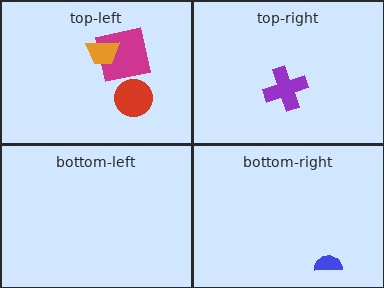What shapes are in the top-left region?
The magenta square, the orange trapezoid, the red circle.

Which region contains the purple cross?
The top-right region.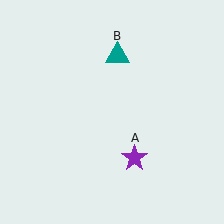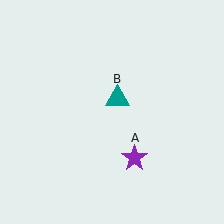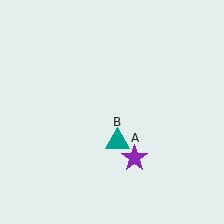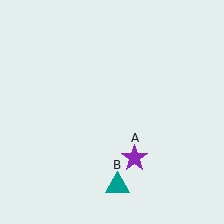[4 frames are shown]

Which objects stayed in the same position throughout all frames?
Purple star (object A) remained stationary.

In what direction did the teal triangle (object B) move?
The teal triangle (object B) moved down.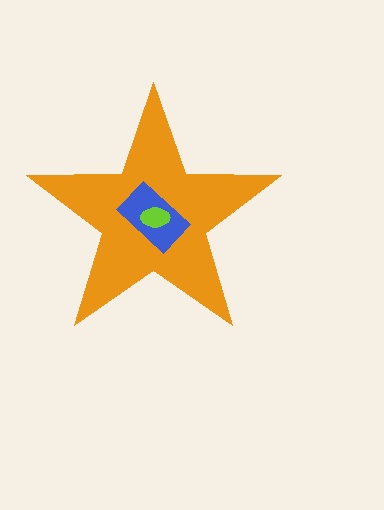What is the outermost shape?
The orange star.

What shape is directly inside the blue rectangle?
The lime ellipse.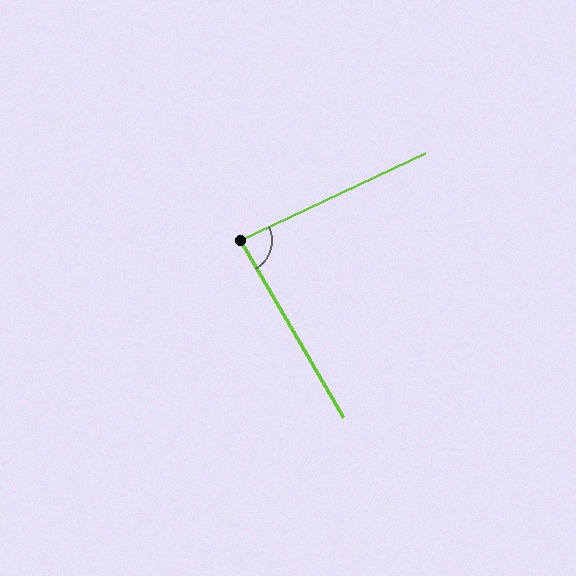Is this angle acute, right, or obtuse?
It is approximately a right angle.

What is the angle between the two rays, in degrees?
Approximately 85 degrees.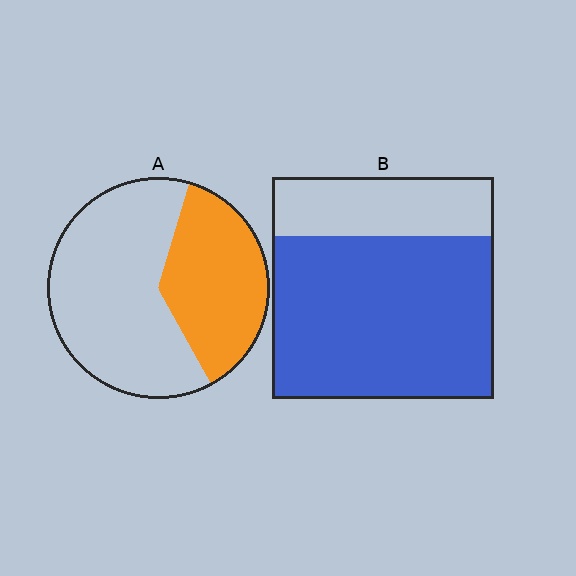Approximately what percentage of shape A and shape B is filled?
A is approximately 40% and B is approximately 75%.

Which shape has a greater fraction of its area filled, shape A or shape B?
Shape B.